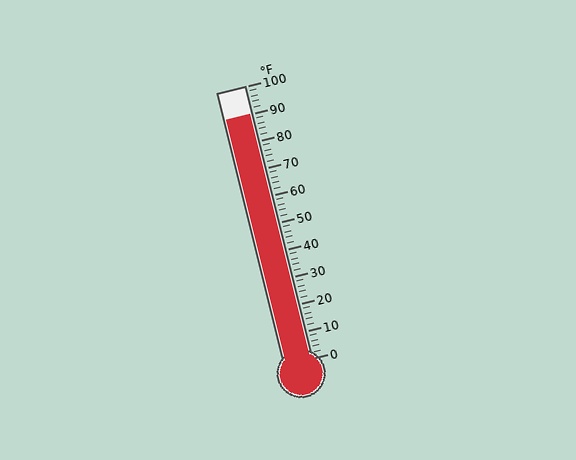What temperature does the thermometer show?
The thermometer shows approximately 90°F.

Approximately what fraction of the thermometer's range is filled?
The thermometer is filled to approximately 90% of its range.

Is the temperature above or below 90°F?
The temperature is at 90°F.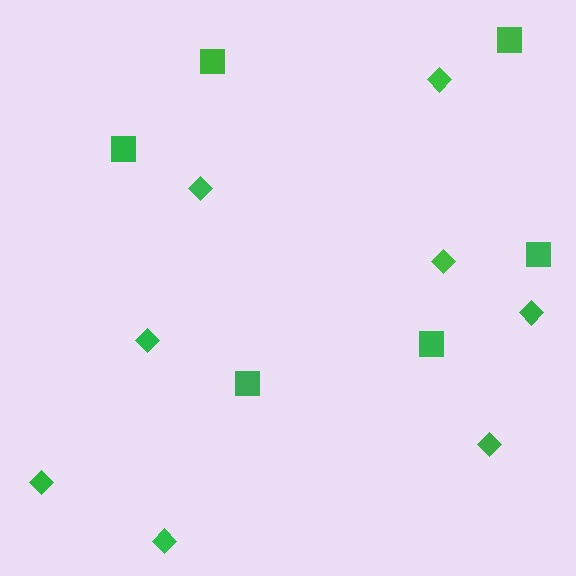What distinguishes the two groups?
There are 2 groups: one group of squares (6) and one group of diamonds (8).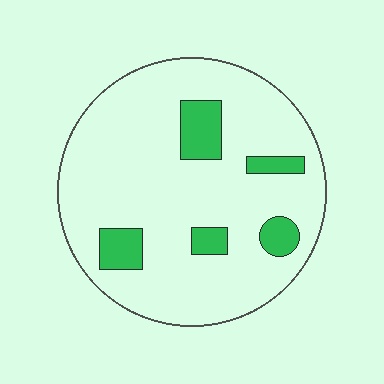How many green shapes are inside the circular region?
5.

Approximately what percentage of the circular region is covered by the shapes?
Approximately 15%.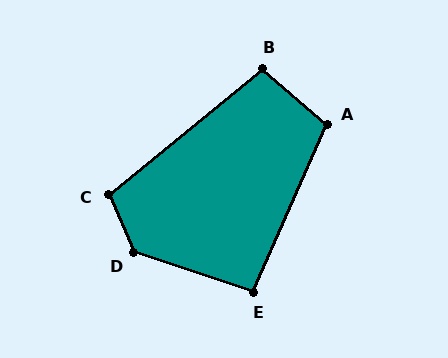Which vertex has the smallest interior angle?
E, at approximately 96 degrees.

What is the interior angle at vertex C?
Approximately 106 degrees (obtuse).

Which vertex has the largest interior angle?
D, at approximately 132 degrees.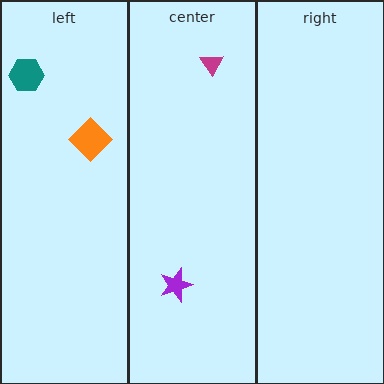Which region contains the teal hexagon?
The left region.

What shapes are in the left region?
The orange diamond, the teal hexagon.